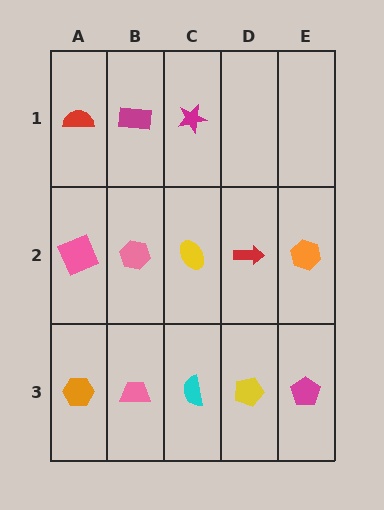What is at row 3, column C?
A cyan semicircle.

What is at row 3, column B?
A pink trapezoid.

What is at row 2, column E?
An orange hexagon.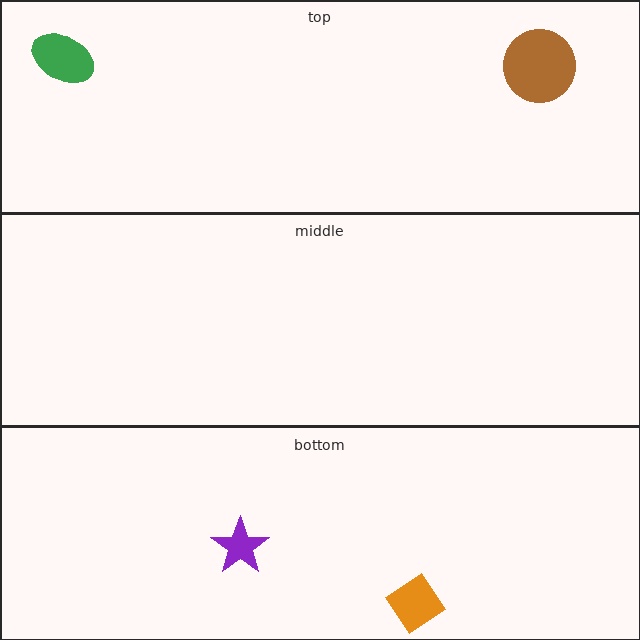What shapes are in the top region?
The brown circle, the green ellipse.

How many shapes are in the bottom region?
2.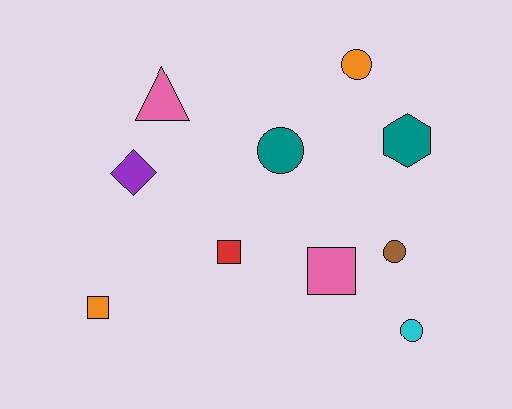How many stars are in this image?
There are no stars.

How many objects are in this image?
There are 10 objects.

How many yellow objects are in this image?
There are no yellow objects.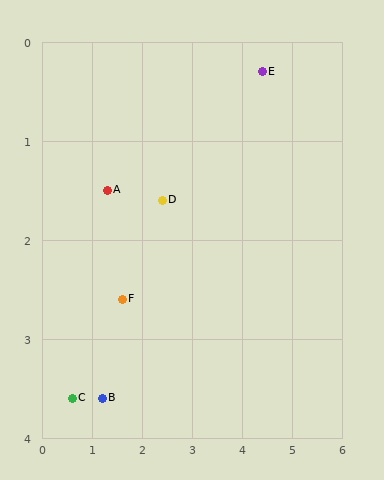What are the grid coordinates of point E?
Point E is at approximately (4.4, 0.3).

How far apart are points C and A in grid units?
Points C and A are about 2.2 grid units apart.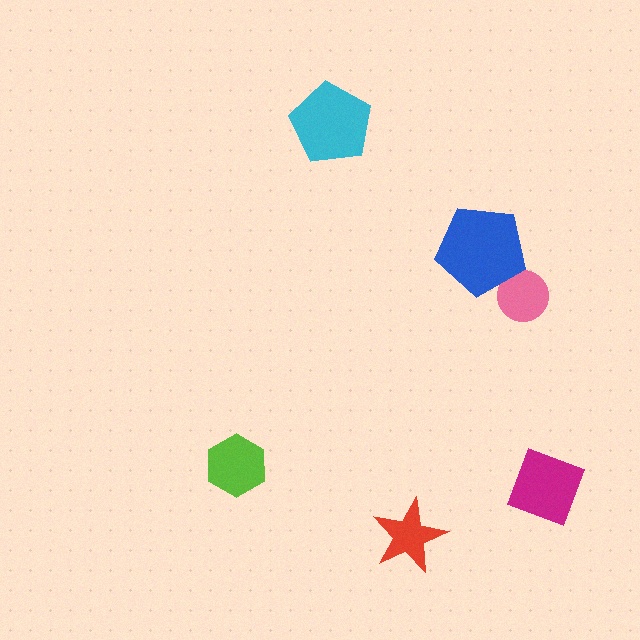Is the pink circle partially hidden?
Yes, it is partially covered by another shape.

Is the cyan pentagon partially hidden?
No, no other shape covers it.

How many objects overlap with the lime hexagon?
0 objects overlap with the lime hexagon.